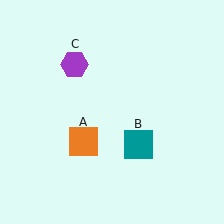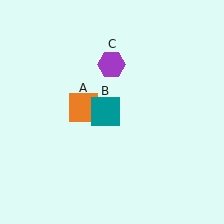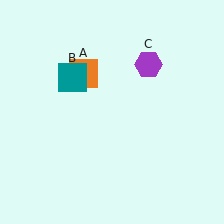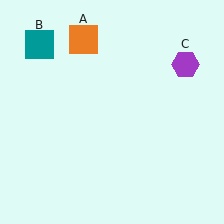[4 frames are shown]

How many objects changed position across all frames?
3 objects changed position: orange square (object A), teal square (object B), purple hexagon (object C).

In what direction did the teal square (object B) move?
The teal square (object B) moved up and to the left.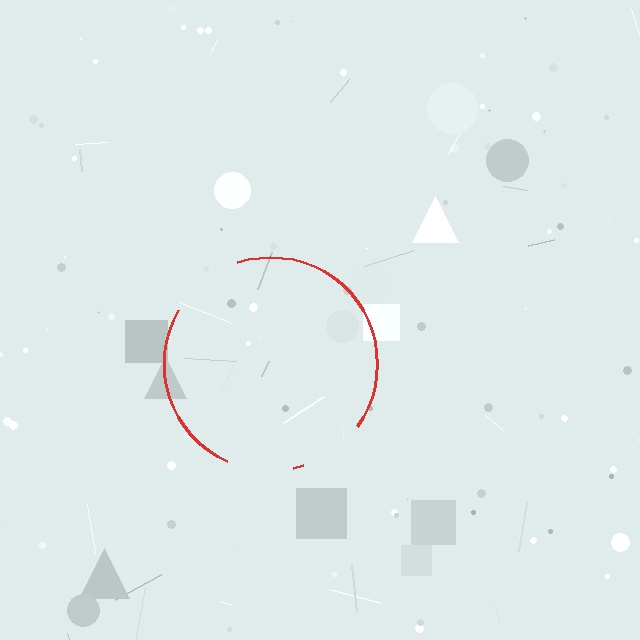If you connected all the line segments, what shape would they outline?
They would outline a circle.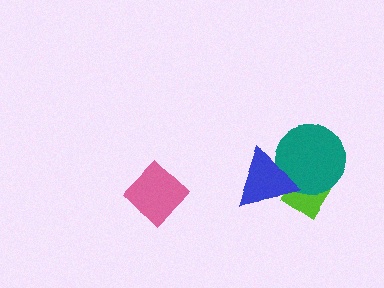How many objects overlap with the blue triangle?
2 objects overlap with the blue triangle.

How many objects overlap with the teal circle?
2 objects overlap with the teal circle.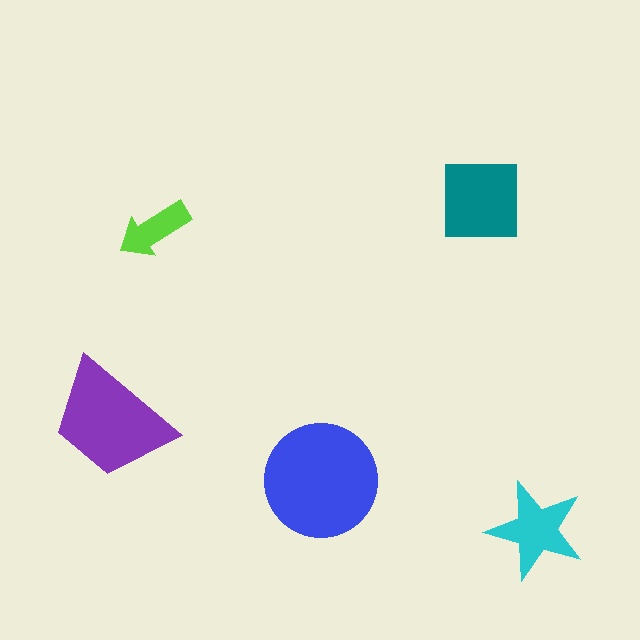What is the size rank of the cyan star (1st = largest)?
4th.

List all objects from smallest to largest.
The lime arrow, the cyan star, the teal square, the purple trapezoid, the blue circle.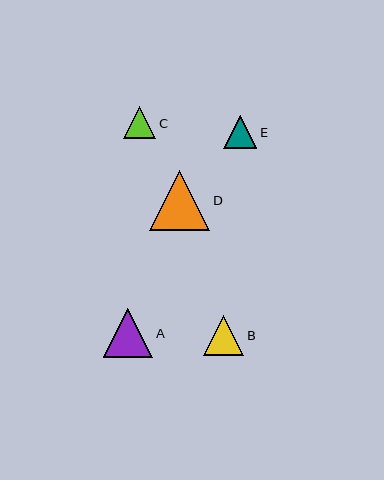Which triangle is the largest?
Triangle D is the largest with a size of approximately 61 pixels.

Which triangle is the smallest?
Triangle C is the smallest with a size of approximately 32 pixels.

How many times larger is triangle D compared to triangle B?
Triangle D is approximately 1.5 times the size of triangle B.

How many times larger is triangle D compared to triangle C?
Triangle D is approximately 1.9 times the size of triangle C.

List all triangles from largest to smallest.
From largest to smallest: D, A, B, E, C.